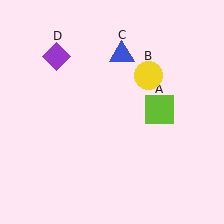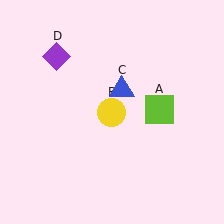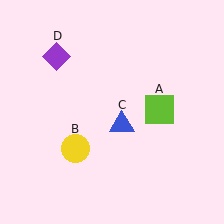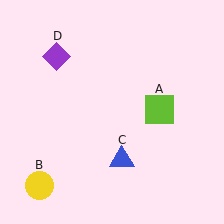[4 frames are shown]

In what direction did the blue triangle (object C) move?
The blue triangle (object C) moved down.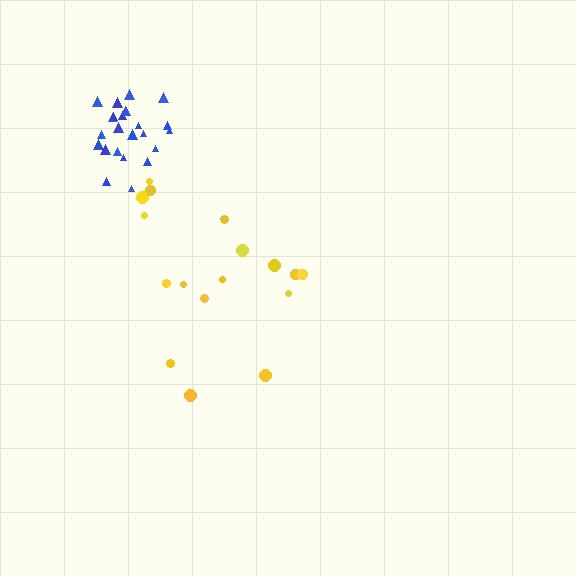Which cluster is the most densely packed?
Blue.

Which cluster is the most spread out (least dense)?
Yellow.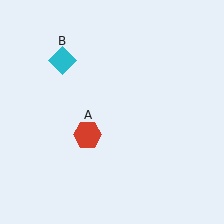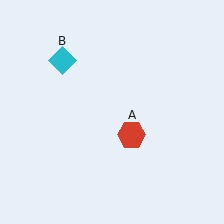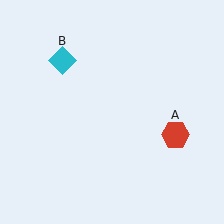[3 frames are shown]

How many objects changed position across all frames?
1 object changed position: red hexagon (object A).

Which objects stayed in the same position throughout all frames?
Cyan diamond (object B) remained stationary.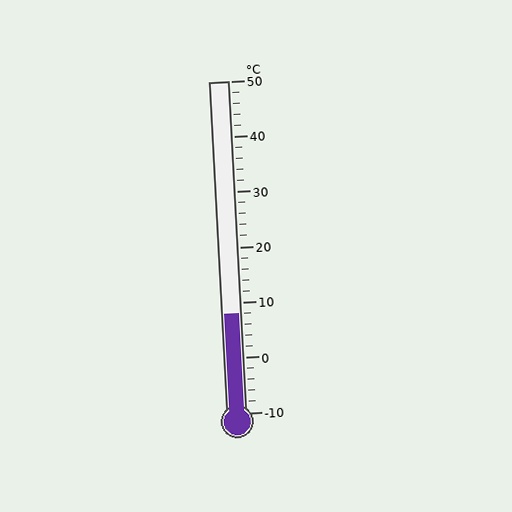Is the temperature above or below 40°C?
The temperature is below 40°C.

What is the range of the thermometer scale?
The thermometer scale ranges from -10°C to 50°C.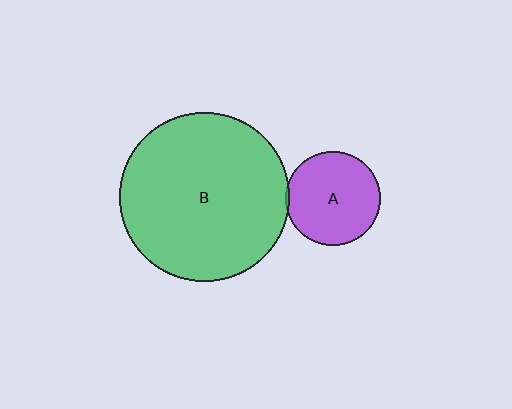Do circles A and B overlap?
Yes.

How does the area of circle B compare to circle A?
Approximately 3.2 times.